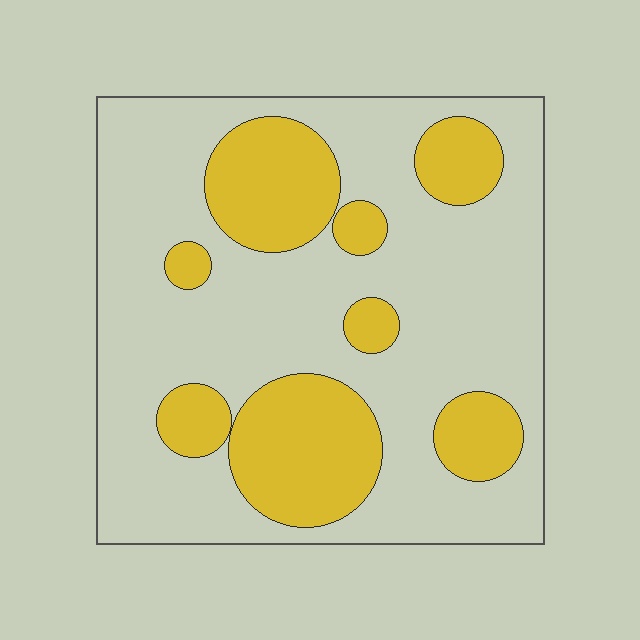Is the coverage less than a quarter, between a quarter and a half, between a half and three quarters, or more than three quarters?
Between a quarter and a half.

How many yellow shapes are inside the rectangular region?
8.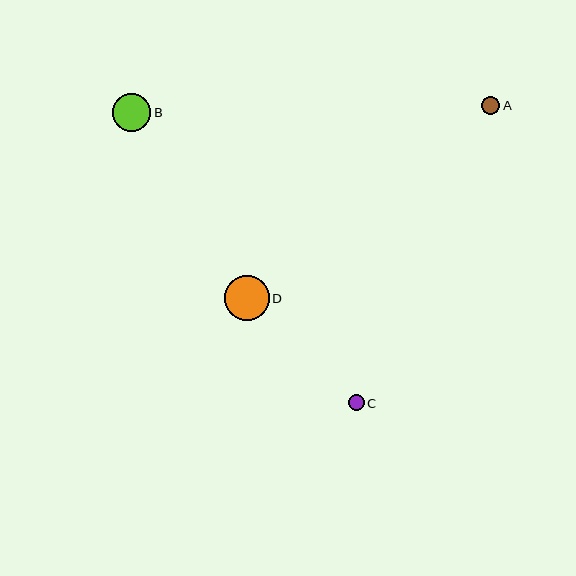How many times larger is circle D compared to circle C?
Circle D is approximately 2.8 times the size of circle C.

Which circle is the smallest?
Circle C is the smallest with a size of approximately 16 pixels.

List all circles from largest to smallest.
From largest to smallest: D, B, A, C.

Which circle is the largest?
Circle D is the largest with a size of approximately 45 pixels.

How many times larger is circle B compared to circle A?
Circle B is approximately 2.1 times the size of circle A.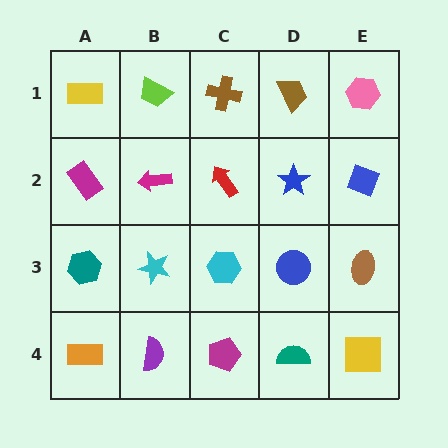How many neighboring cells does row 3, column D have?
4.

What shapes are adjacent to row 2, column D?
A brown trapezoid (row 1, column D), a blue circle (row 3, column D), a red arrow (row 2, column C), a blue diamond (row 2, column E).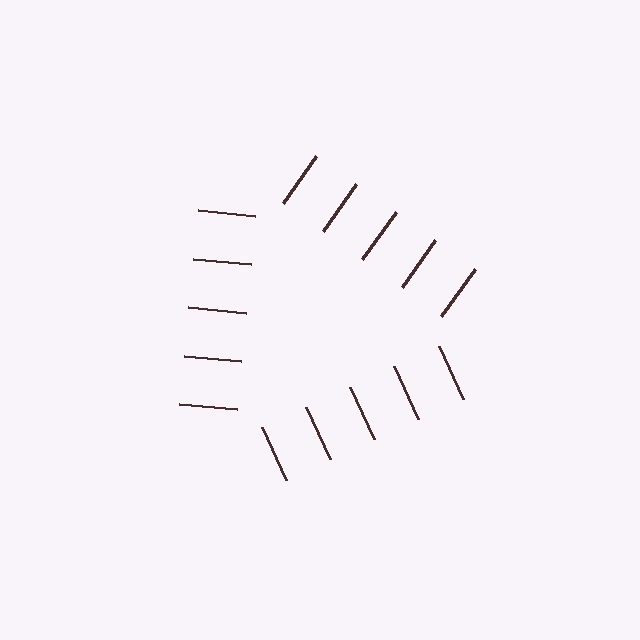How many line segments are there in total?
15 — 5 along each of the 3 edges.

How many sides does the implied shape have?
3 sides — the line-ends trace a triangle.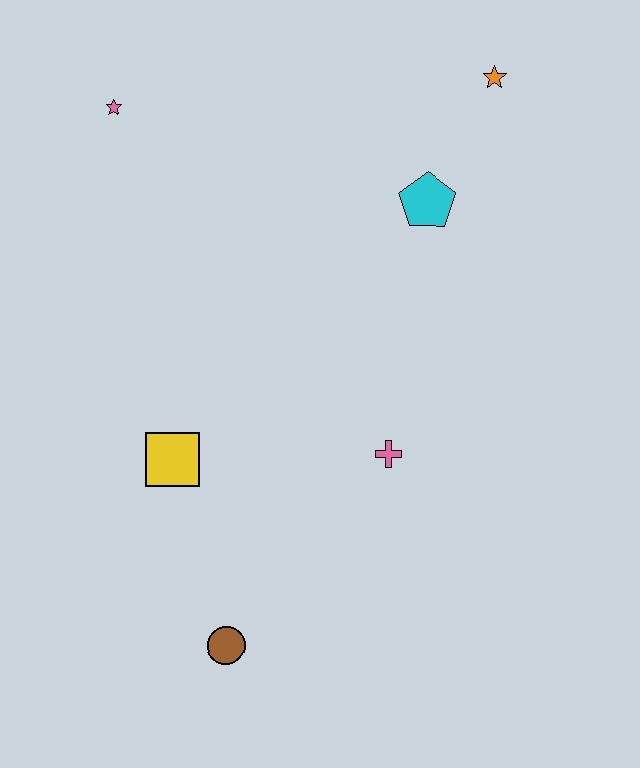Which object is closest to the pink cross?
The yellow square is closest to the pink cross.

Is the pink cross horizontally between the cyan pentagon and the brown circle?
Yes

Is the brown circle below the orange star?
Yes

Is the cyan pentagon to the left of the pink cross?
No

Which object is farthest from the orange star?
The brown circle is farthest from the orange star.